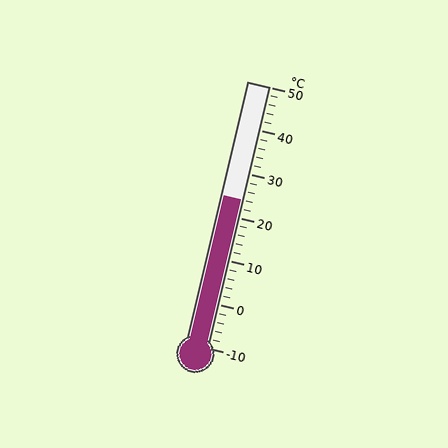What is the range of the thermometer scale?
The thermometer scale ranges from -10°C to 50°C.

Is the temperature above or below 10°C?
The temperature is above 10°C.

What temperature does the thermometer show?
The thermometer shows approximately 24°C.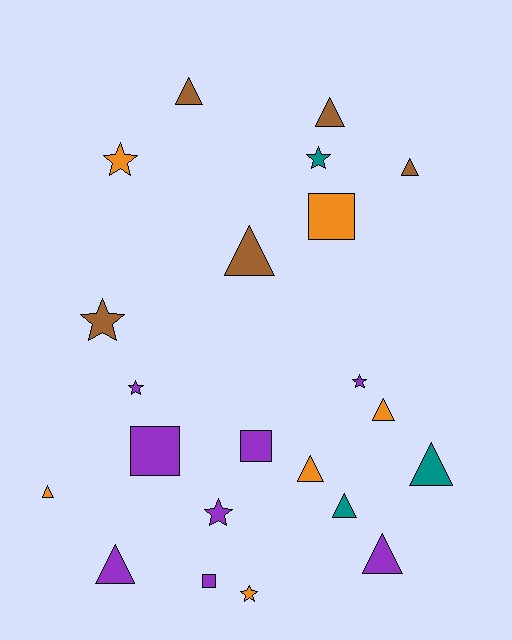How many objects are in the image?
There are 22 objects.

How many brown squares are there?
There are no brown squares.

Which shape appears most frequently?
Triangle, with 11 objects.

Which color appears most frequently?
Purple, with 8 objects.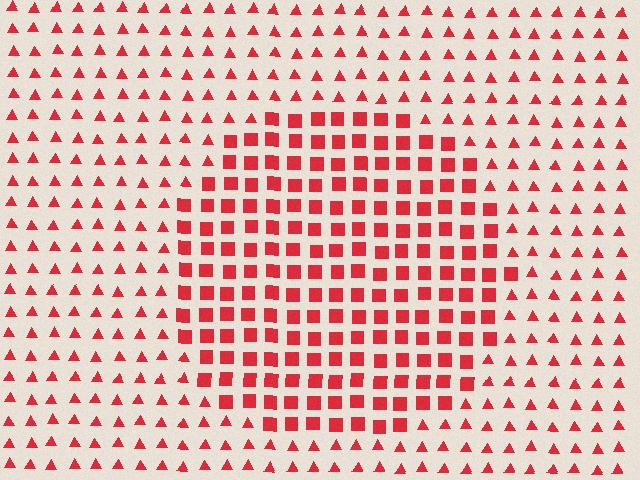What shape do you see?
I see a circle.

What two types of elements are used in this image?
The image uses squares inside the circle region and triangles outside it.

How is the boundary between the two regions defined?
The boundary is defined by a change in element shape: squares inside vs. triangles outside. All elements share the same color and spacing.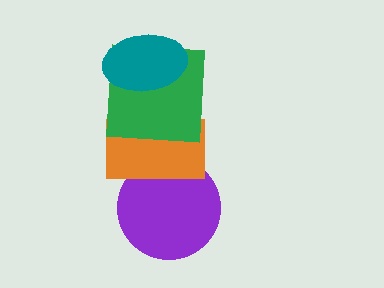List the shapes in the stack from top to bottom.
From top to bottom: the teal ellipse, the green square, the orange rectangle, the purple circle.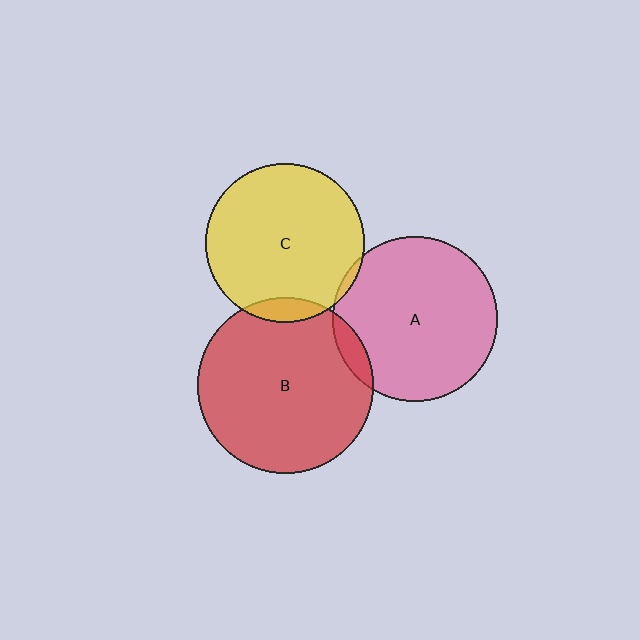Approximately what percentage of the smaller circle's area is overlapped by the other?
Approximately 10%.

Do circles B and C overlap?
Yes.